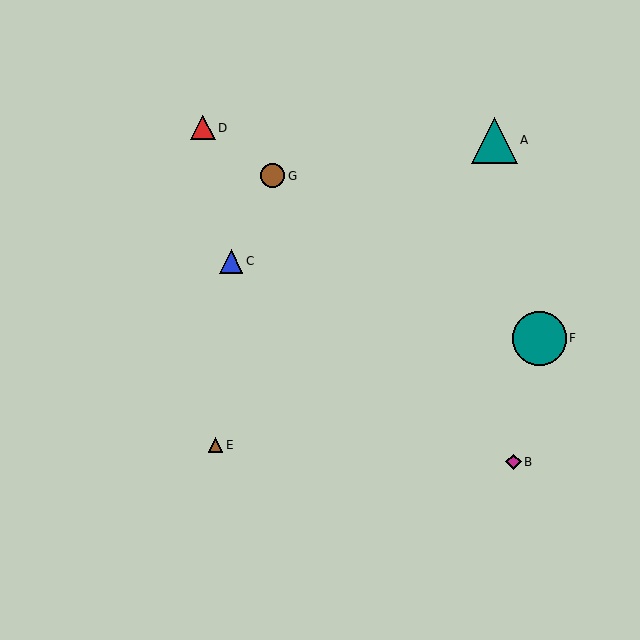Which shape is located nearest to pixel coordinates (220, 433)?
The brown triangle (labeled E) at (215, 445) is nearest to that location.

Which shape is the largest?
The teal circle (labeled F) is the largest.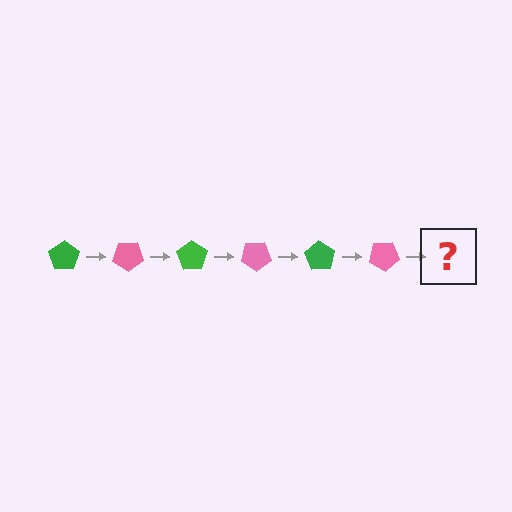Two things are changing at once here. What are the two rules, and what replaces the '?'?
The two rules are that it rotates 35 degrees each step and the color cycles through green and pink. The '?' should be a green pentagon, rotated 210 degrees from the start.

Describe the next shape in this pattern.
It should be a green pentagon, rotated 210 degrees from the start.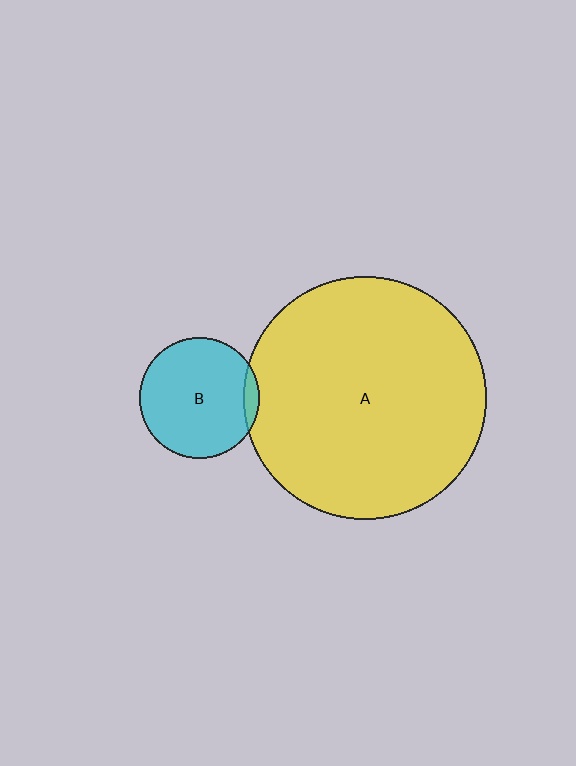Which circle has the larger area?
Circle A (yellow).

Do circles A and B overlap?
Yes.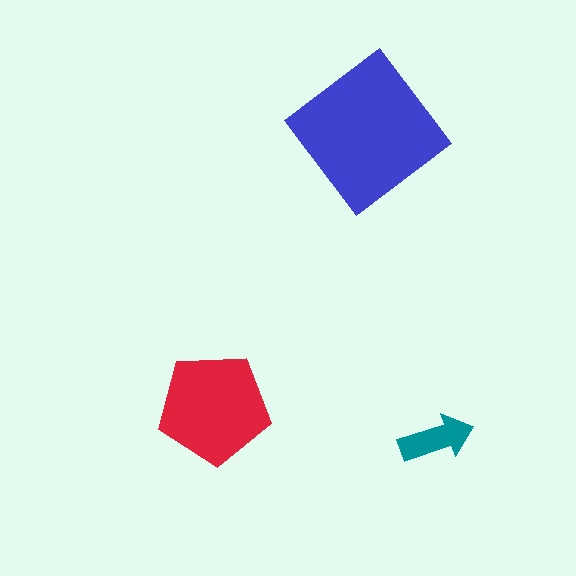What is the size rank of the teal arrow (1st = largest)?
3rd.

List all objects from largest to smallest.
The blue diamond, the red pentagon, the teal arrow.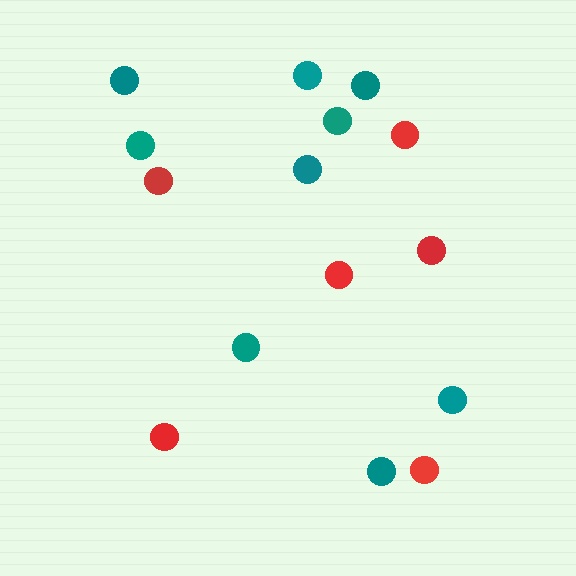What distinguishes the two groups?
There are 2 groups: one group of red circles (6) and one group of teal circles (9).